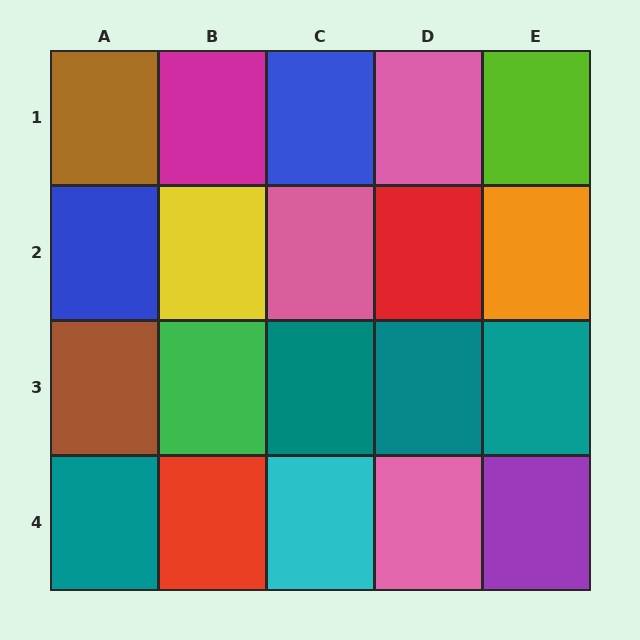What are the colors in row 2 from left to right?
Blue, yellow, pink, red, orange.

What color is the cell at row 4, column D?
Pink.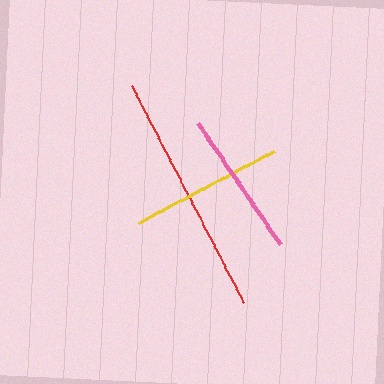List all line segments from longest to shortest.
From longest to shortest: red, yellow, pink.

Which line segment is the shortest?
The pink line is the shortest at approximately 146 pixels.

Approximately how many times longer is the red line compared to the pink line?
The red line is approximately 1.7 times the length of the pink line.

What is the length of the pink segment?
The pink segment is approximately 146 pixels long.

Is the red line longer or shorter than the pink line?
The red line is longer than the pink line.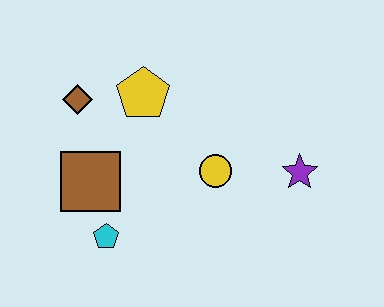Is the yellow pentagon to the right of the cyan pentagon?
Yes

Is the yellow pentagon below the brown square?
No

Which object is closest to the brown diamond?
The yellow pentagon is closest to the brown diamond.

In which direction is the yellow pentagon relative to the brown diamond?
The yellow pentagon is to the right of the brown diamond.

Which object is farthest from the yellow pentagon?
The purple star is farthest from the yellow pentagon.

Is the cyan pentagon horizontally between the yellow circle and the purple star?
No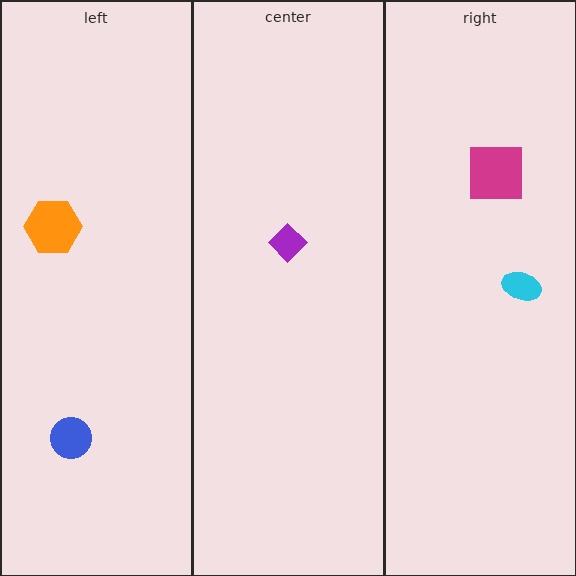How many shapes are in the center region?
1.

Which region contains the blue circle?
The left region.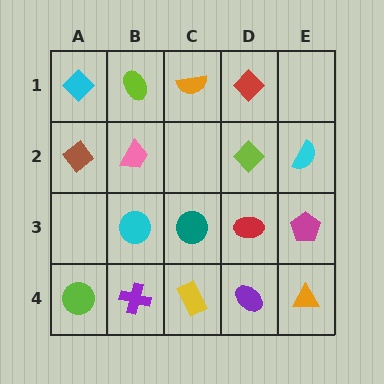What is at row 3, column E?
A magenta pentagon.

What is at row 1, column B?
A lime ellipse.